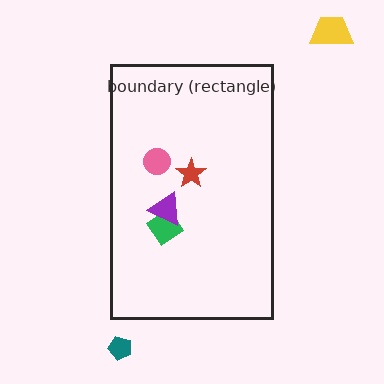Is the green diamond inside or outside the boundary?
Inside.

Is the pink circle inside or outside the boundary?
Inside.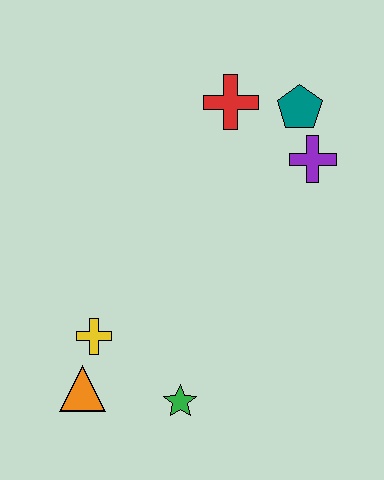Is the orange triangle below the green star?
No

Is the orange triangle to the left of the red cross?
Yes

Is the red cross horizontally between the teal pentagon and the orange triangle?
Yes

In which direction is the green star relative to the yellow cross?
The green star is to the right of the yellow cross.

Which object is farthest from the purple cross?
The orange triangle is farthest from the purple cross.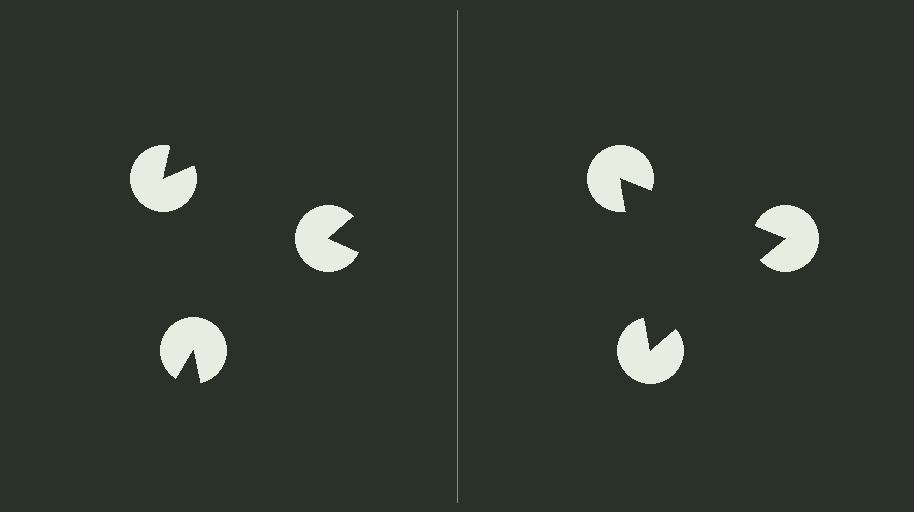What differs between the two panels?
The pac-man discs are positioned identically on both sides; only the wedge orientations differ. On the right they align to a triangle; on the left they are misaligned.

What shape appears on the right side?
An illusory triangle.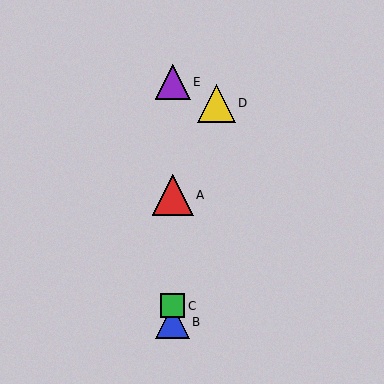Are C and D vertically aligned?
No, C is at x≈173 and D is at x≈216.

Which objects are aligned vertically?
Objects A, B, C, E are aligned vertically.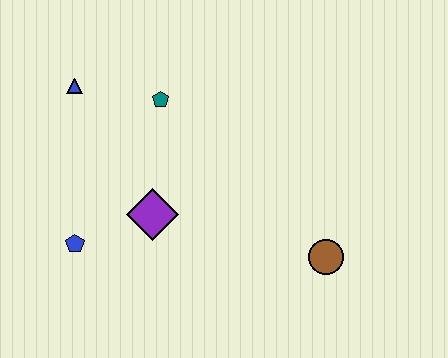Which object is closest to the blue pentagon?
The purple diamond is closest to the blue pentagon.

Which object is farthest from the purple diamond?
The brown circle is farthest from the purple diamond.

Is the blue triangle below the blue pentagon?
No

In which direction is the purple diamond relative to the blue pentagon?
The purple diamond is to the right of the blue pentagon.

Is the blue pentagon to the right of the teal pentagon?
No